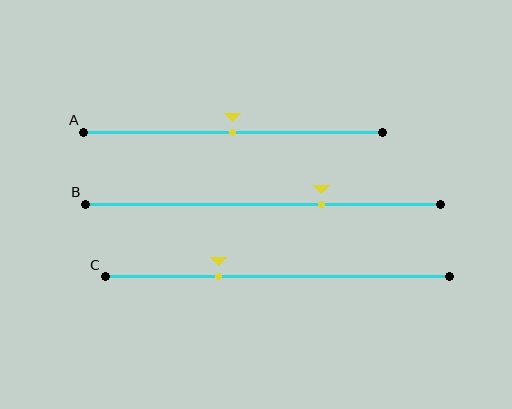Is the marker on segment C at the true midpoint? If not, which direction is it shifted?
No, the marker on segment C is shifted to the left by about 17% of the segment length.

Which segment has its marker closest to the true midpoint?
Segment A has its marker closest to the true midpoint.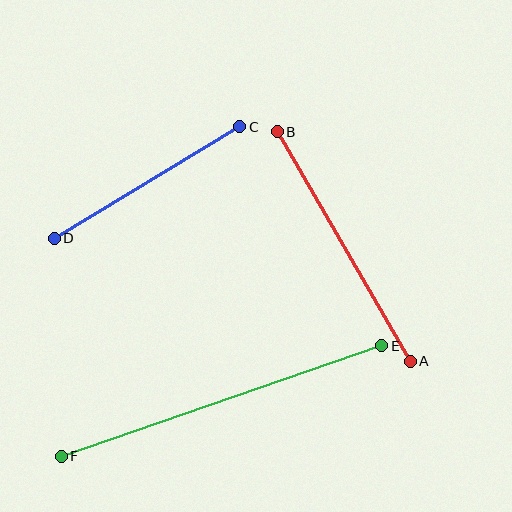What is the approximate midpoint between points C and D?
The midpoint is at approximately (147, 182) pixels.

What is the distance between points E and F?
The distance is approximately 339 pixels.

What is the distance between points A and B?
The distance is approximately 265 pixels.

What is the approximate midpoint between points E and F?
The midpoint is at approximately (222, 401) pixels.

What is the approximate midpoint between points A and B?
The midpoint is at approximately (344, 246) pixels.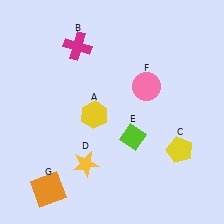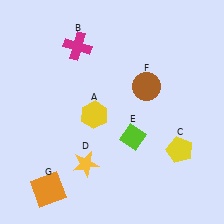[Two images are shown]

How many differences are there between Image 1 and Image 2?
There is 1 difference between the two images.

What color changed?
The circle (F) changed from pink in Image 1 to brown in Image 2.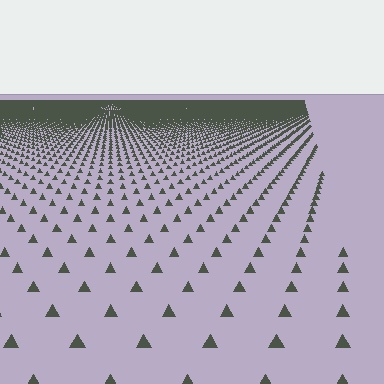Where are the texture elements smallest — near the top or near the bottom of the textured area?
Near the top.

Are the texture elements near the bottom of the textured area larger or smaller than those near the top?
Larger. Near the bottom, elements are closer to the viewer and appear at a bigger on-screen size.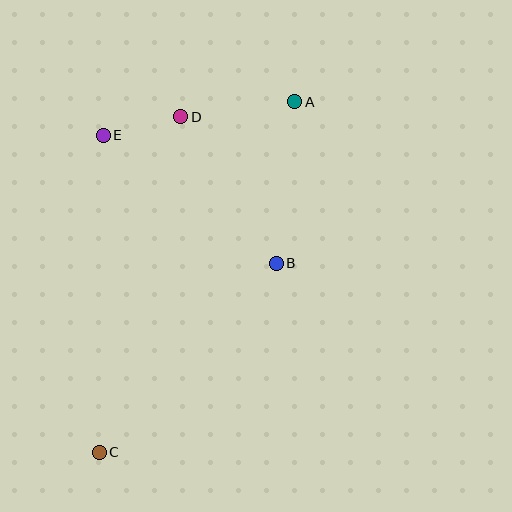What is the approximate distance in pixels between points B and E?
The distance between B and E is approximately 215 pixels.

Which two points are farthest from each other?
Points A and C are farthest from each other.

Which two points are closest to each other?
Points D and E are closest to each other.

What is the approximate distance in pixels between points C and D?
The distance between C and D is approximately 345 pixels.